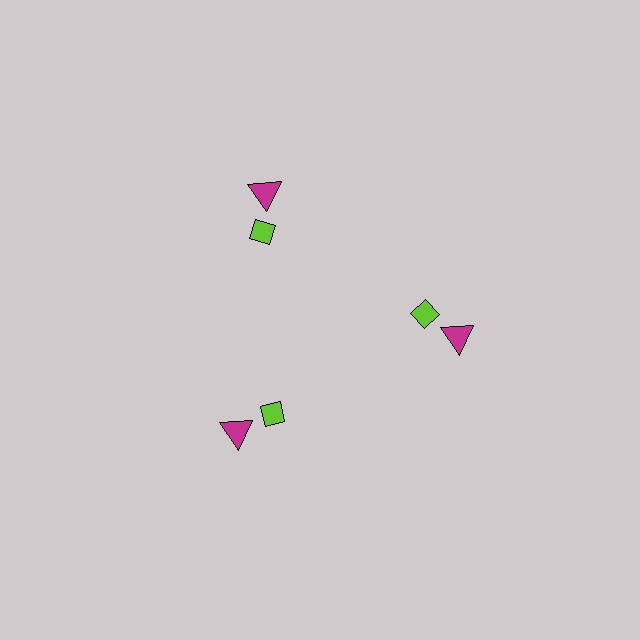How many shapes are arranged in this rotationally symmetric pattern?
There are 6 shapes, arranged in 3 groups of 2.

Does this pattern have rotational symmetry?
Yes, this pattern has 3-fold rotational symmetry. It looks the same after rotating 120 degrees around the center.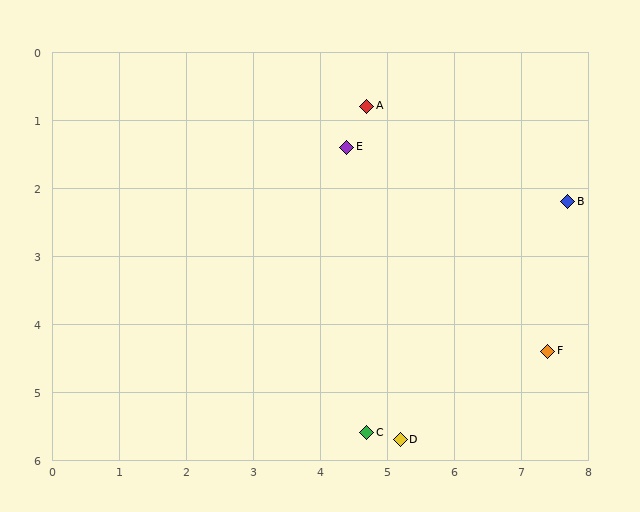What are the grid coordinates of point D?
Point D is at approximately (5.2, 5.7).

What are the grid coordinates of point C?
Point C is at approximately (4.7, 5.6).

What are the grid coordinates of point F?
Point F is at approximately (7.4, 4.4).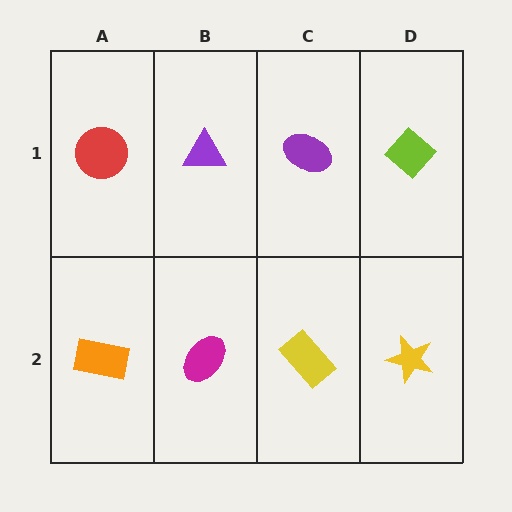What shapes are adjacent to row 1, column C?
A yellow rectangle (row 2, column C), a purple triangle (row 1, column B), a lime diamond (row 1, column D).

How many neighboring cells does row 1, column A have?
2.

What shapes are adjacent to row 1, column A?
An orange rectangle (row 2, column A), a purple triangle (row 1, column B).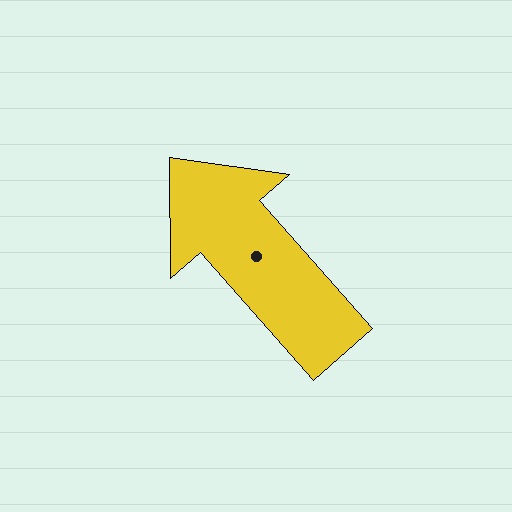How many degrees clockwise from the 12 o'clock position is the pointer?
Approximately 319 degrees.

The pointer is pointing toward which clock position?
Roughly 11 o'clock.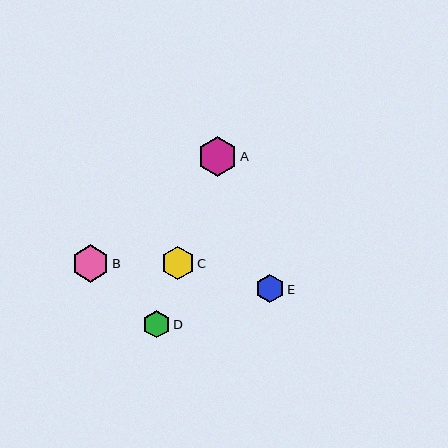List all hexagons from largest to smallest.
From largest to smallest: A, B, C, E, D.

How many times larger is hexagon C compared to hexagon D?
Hexagon C is approximately 1.2 times the size of hexagon D.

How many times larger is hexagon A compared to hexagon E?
Hexagon A is approximately 1.4 times the size of hexagon E.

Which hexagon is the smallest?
Hexagon D is the smallest with a size of approximately 27 pixels.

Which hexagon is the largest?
Hexagon A is the largest with a size of approximately 39 pixels.